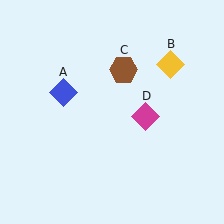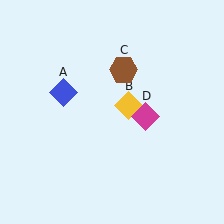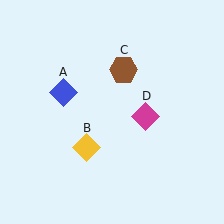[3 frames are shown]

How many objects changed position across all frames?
1 object changed position: yellow diamond (object B).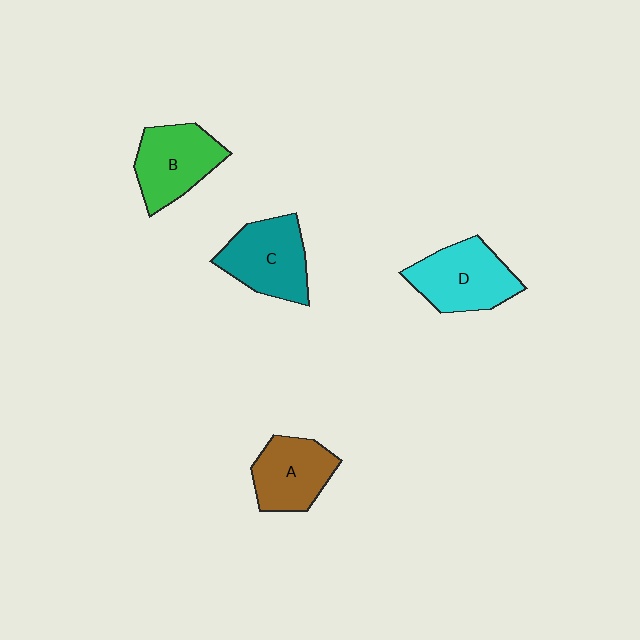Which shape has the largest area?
Shape D (cyan).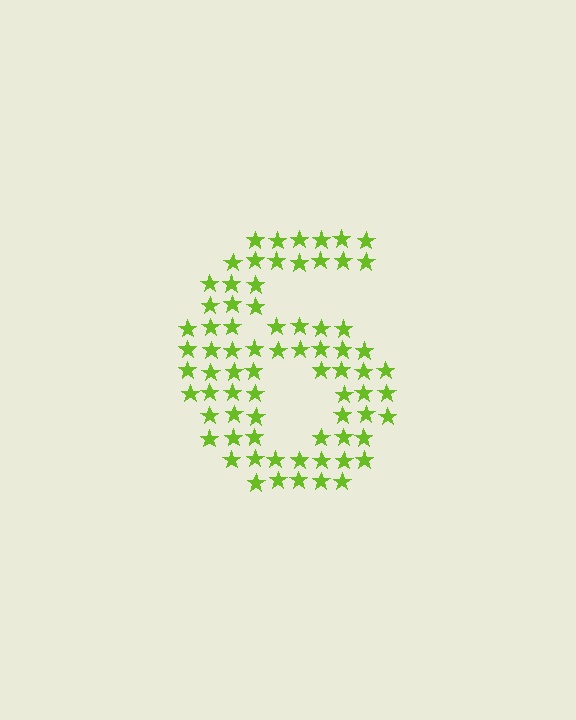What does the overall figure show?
The overall figure shows the digit 6.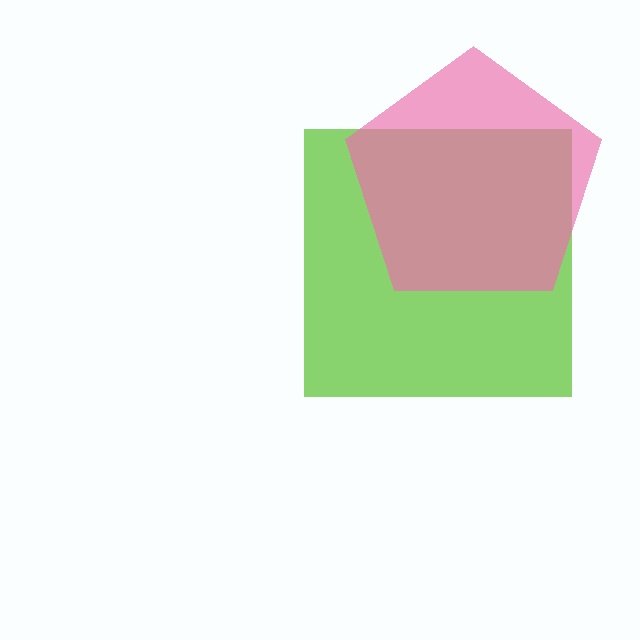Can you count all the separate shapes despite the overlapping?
Yes, there are 2 separate shapes.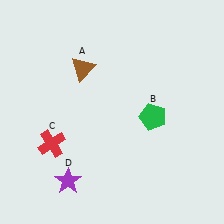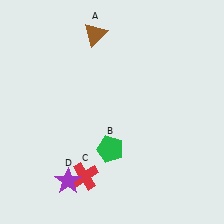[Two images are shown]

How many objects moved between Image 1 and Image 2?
3 objects moved between the two images.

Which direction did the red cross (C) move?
The red cross (C) moved right.